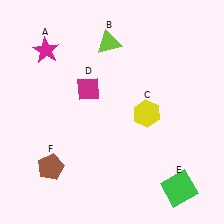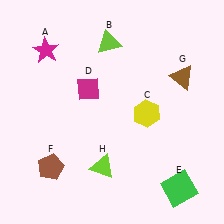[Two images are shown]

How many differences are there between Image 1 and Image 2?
There are 2 differences between the two images.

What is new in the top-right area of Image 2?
A brown triangle (G) was added in the top-right area of Image 2.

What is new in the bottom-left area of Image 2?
A lime triangle (H) was added in the bottom-left area of Image 2.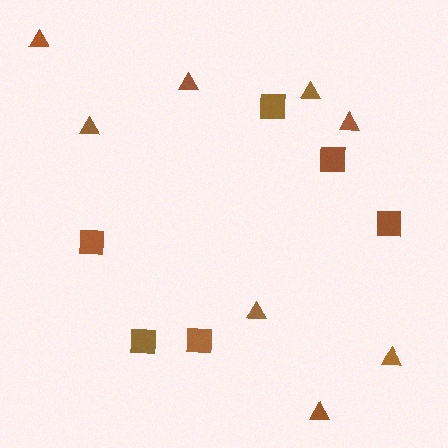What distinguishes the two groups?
There are 2 groups: one group of triangles (8) and one group of squares (6).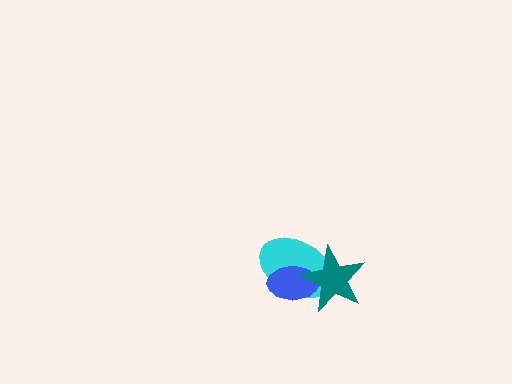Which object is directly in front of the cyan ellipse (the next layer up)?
The blue ellipse is directly in front of the cyan ellipse.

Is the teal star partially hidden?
No, no other shape covers it.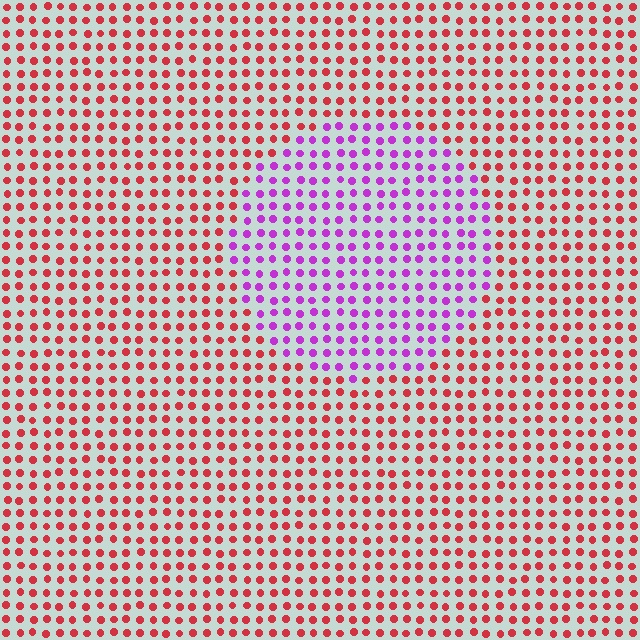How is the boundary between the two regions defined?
The boundary is defined purely by a slight shift in hue (about 60 degrees). Spacing, size, and orientation are identical on both sides.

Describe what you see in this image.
The image is filled with small red elements in a uniform arrangement. A circle-shaped region is visible where the elements are tinted to a slightly different hue, forming a subtle color boundary.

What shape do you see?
I see a circle.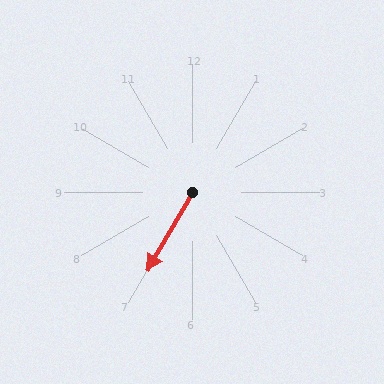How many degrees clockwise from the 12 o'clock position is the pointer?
Approximately 210 degrees.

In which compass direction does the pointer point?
Southwest.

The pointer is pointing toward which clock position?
Roughly 7 o'clock.